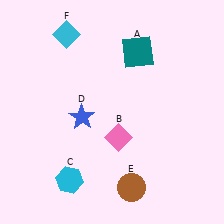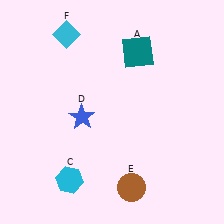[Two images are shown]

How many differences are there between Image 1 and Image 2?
There is 1 difference between the two images.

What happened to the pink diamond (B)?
The pink diamond (B) was removed in Image 2. It was in the bottom-right area of Image 1.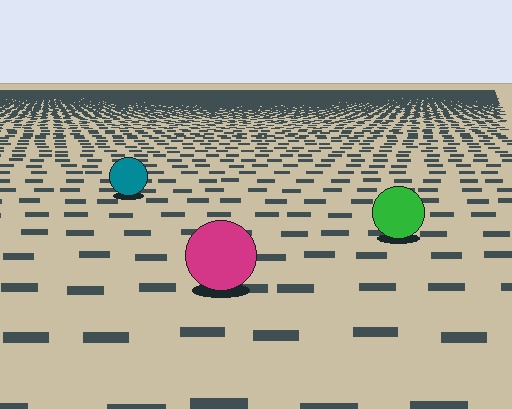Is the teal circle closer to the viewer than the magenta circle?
No. The magenta circle is closer — you can tell from the texture gradient: the ground texture is coarser near it.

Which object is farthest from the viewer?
The teal circle is farthest from the viewer. It appears smaller and the ground texture around it is denser.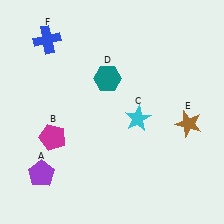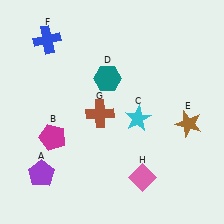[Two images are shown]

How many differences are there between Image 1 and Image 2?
There are 2 differences between the two images.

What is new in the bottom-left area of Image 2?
A brown cross (G) was added in the bottom-left area of Image 2.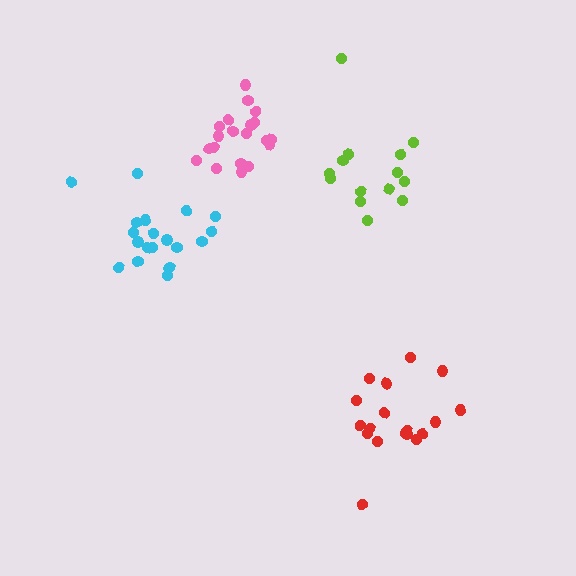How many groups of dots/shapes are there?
There are 4 groups.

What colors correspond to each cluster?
The clusters are colored: lime, red, cyan, pink.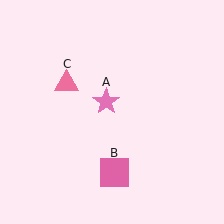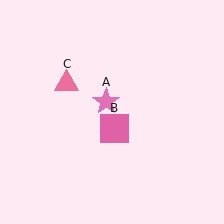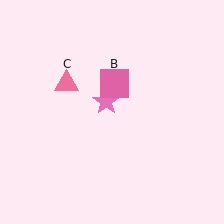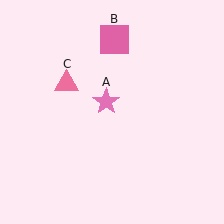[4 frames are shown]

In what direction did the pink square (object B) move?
The pink square (object B) moved up.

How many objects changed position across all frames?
1 object changed position: pink square (object B).